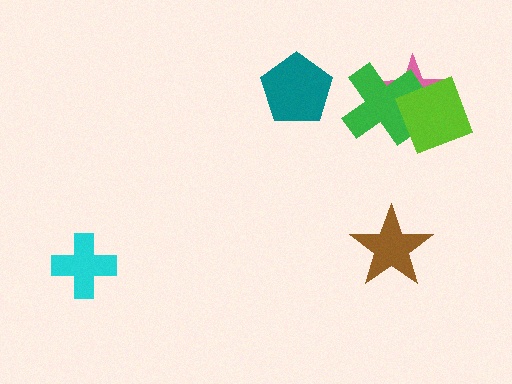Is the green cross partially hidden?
Yes, it is partially covered by another shape.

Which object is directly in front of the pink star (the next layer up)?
The green cross is directly in front of the pink star.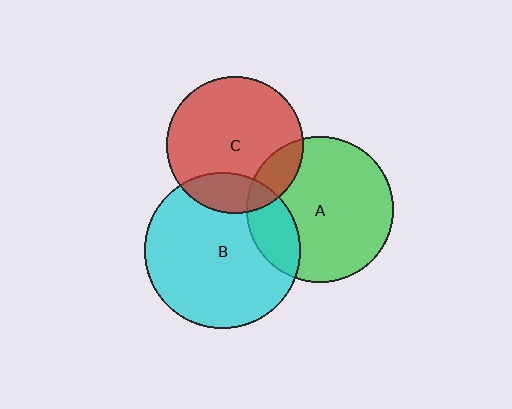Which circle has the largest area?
Circle B (cyan).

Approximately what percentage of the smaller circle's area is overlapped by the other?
Approximately 15%.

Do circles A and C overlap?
Yes.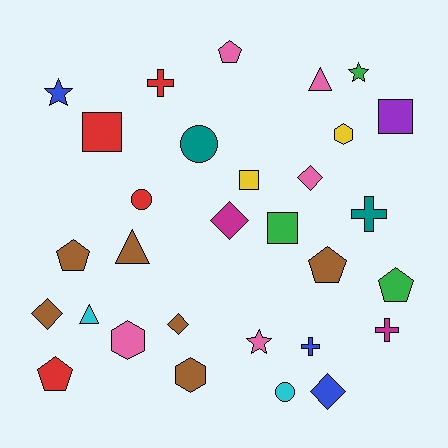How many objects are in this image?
There are 30 objects.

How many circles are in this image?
There are 3 circles.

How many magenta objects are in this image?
There are 2 magenta objects.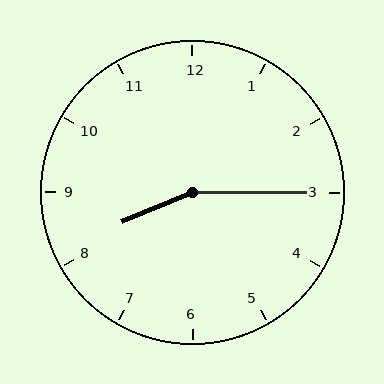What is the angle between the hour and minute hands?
Approximately 158 degrees.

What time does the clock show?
8:15.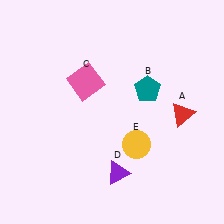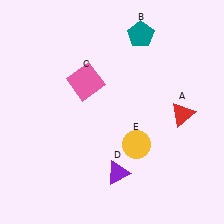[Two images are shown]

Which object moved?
The teal pentagon (B) moved up.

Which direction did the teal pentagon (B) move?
The teal pentagon (B) moved up.